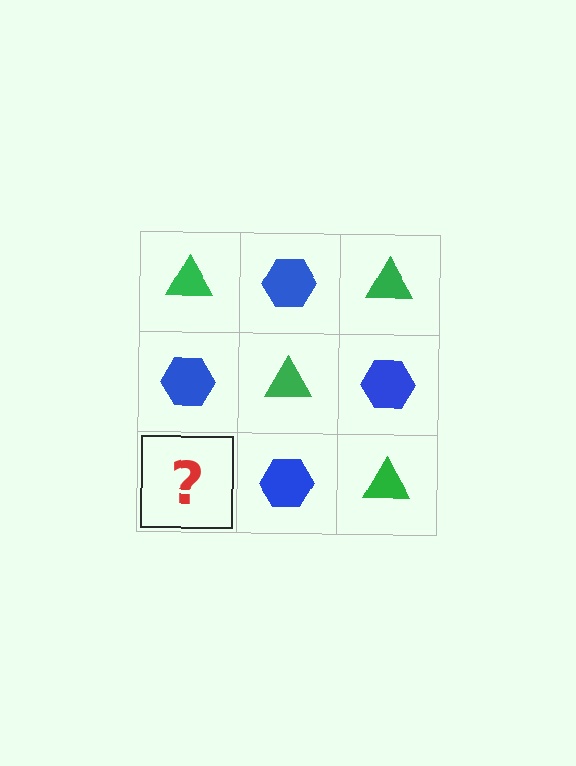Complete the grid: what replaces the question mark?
The question mark should be replaced with a green triangle.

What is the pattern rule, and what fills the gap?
The rule is that it alternates green triangle and blue hexagon in a checkerboard pattern. The gap should be filled with a green triangle.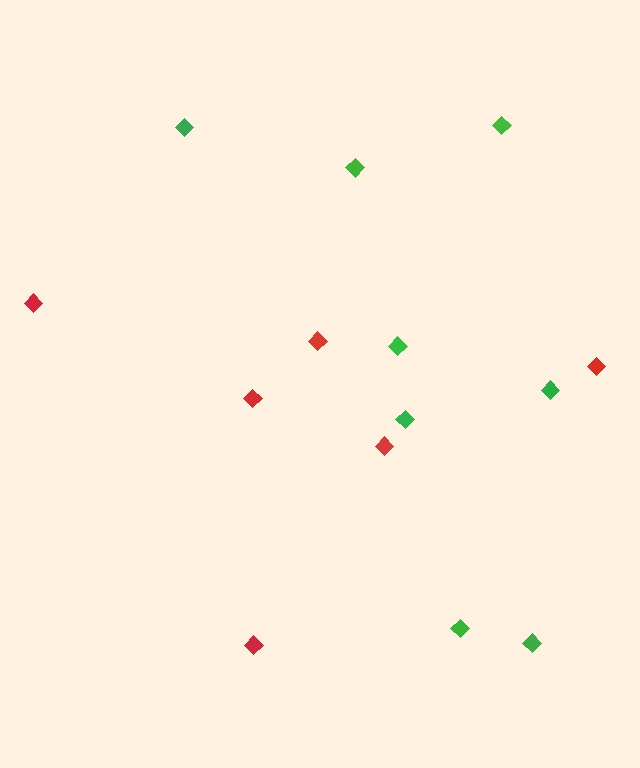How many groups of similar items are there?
There are 2 groups: one group of red diamonds (6) and one group of green diamonds (8).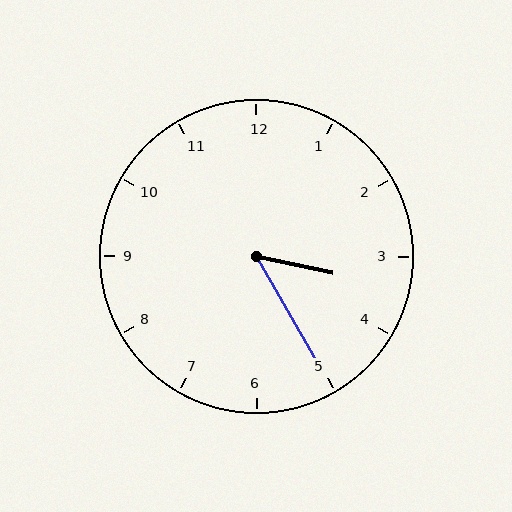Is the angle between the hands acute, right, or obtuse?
It is acute.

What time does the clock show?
3:25.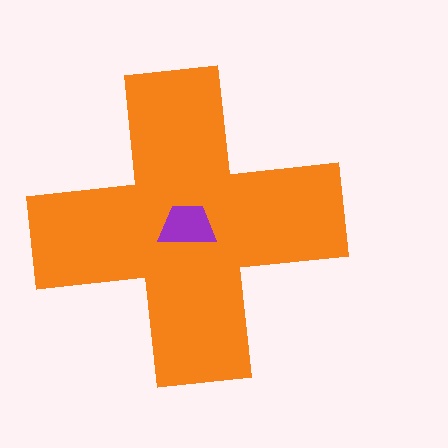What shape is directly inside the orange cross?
The purple trapezoid.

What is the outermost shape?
The orange cross.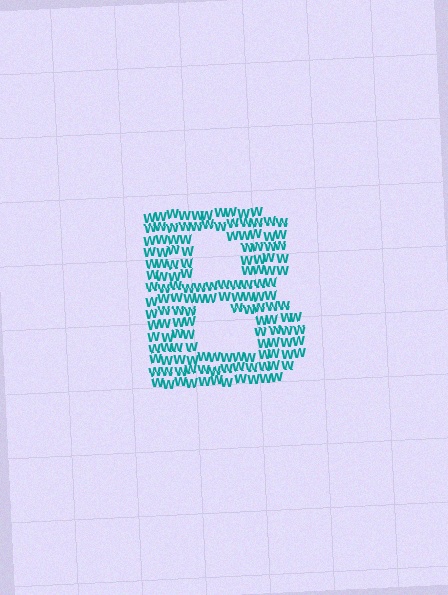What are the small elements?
The small elements are letter W's.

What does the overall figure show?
The overall figure shows the letter B.